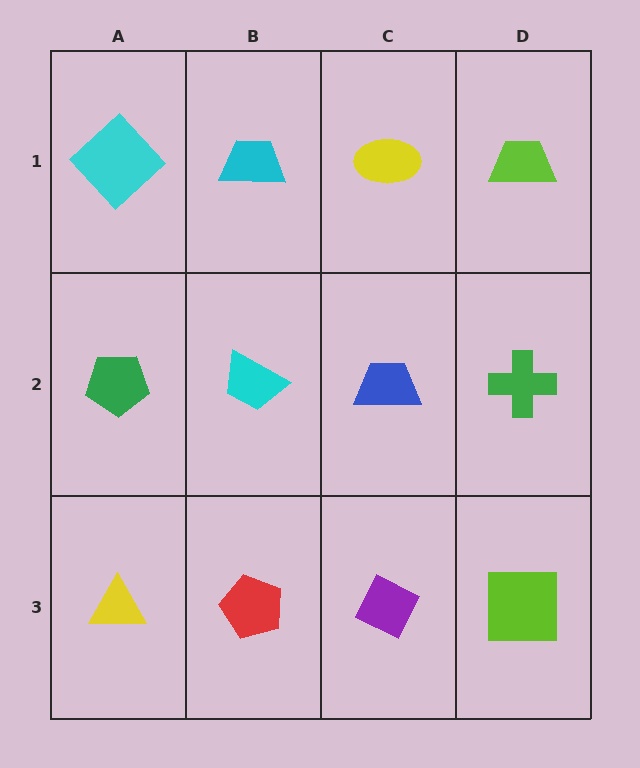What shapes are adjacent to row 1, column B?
A cyan trapezoid (row 2, column B), a cyan diamond (row 1, column A), a yellow ellipse (row 1, column C).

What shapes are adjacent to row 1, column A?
A green pentagon (row 2, column A), a cyan trapezoid (row 1, column B).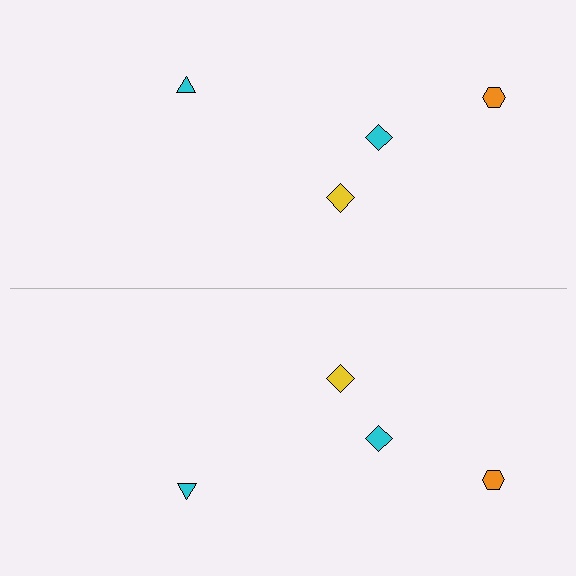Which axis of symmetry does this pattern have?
The pattern has a horizontal axis of symmetry running through the center of the image.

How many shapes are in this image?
There are 8 shapes in this image.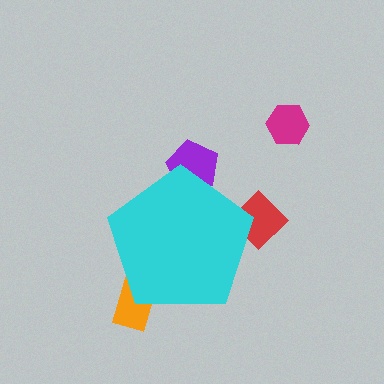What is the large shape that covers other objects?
A cyan pentagon.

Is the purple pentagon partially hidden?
Yes, the purple pentagon is partially hidden behind the cyan pentagon.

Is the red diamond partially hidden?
Yes, the red diamond is partially hidden behind the cyan pentagon.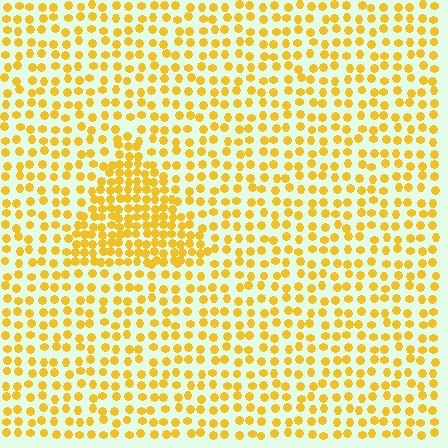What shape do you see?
I see a triangle.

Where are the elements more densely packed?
The elements are more densely packed inside the triangle boundary.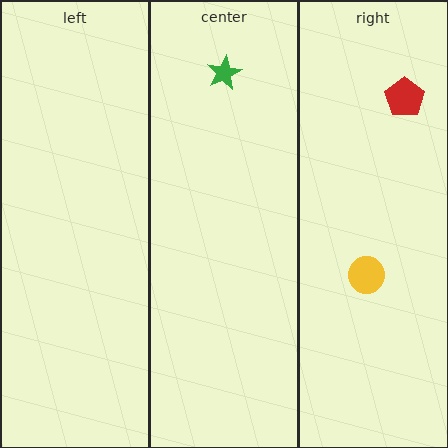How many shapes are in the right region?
2.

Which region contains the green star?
The center region.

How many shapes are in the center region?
1.